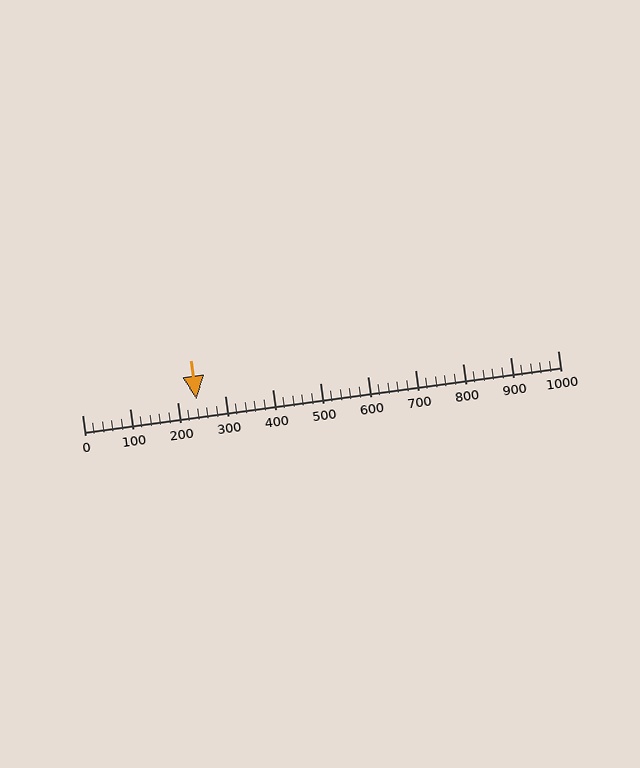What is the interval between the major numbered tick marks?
The major tick marks are spaced 100 units apart.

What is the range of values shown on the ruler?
The ruler shows values from 0 to 1000.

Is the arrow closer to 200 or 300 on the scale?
The arrow is closer to 200.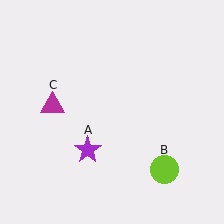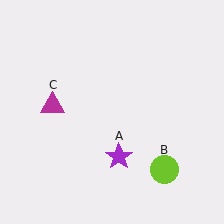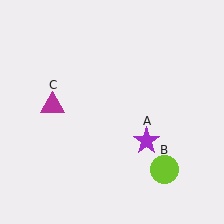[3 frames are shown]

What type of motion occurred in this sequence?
The purple star (object A) rotated counterclockwise around the center of the scene.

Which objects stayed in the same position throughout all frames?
Lime circle (object B) and magenta triangle (object C) remained stationary.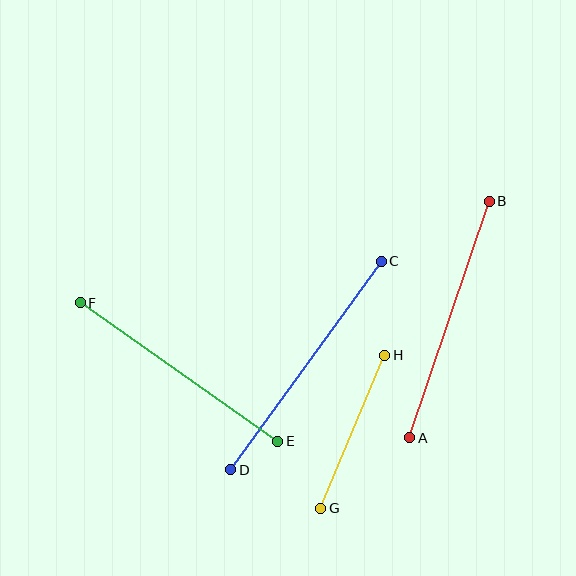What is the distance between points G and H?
The distance is approximately 166 pixels.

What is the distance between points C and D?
The distance is approximately 257 pixels.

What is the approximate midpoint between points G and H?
The midpoint is at approximately (353, 432) pixels.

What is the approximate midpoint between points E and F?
The midpoint is at approximately (179, 372) pixels.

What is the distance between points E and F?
The distance is approximately 241 pixels.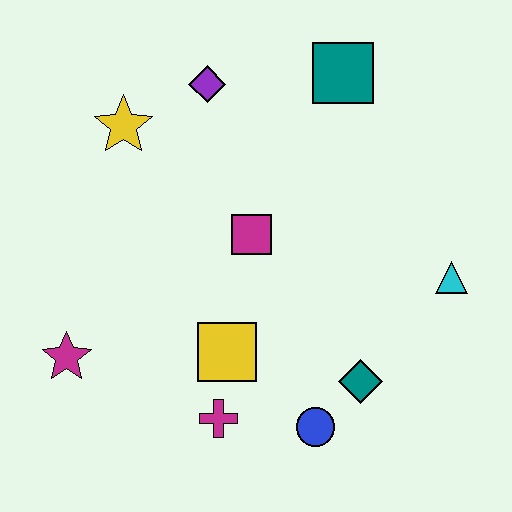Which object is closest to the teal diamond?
The blue circle is closest to the teal diamond.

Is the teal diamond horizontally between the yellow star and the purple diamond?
No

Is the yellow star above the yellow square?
Yes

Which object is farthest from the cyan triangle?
The magenta star is farthest from the cyan triangle.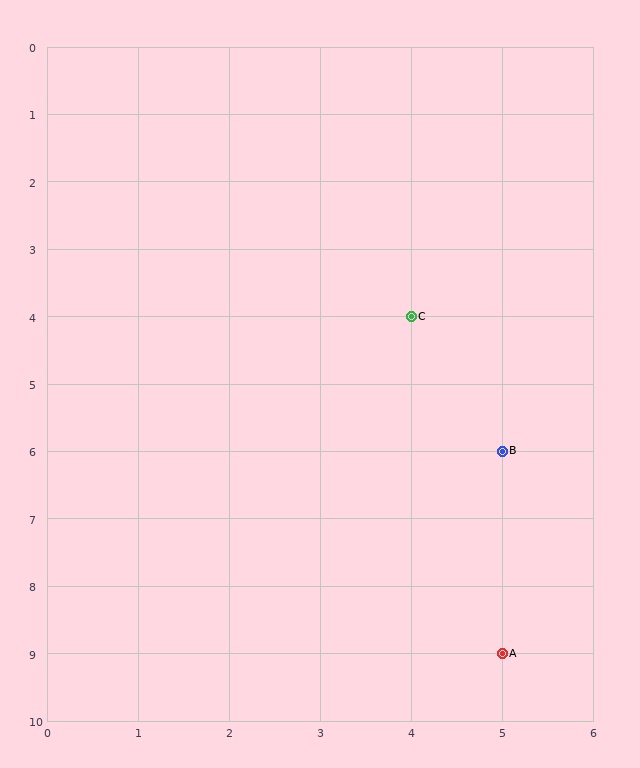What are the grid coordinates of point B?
Point B is at grid coordinates (5, 6).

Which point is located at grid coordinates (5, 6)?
Point B is at (5, 6).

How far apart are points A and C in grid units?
Points A and C are 1 column and 5 rows apart (about 5.1 grid units diagonally).